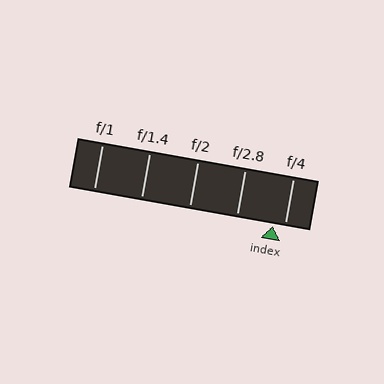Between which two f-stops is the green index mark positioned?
The index mark is between f/2.8 and f/4.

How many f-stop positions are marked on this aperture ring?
There are 5 f-stop positions marked.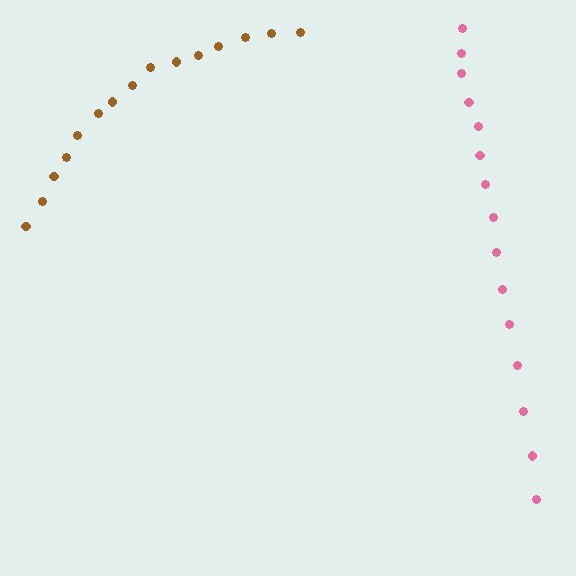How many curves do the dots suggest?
There are 2 distinct paths.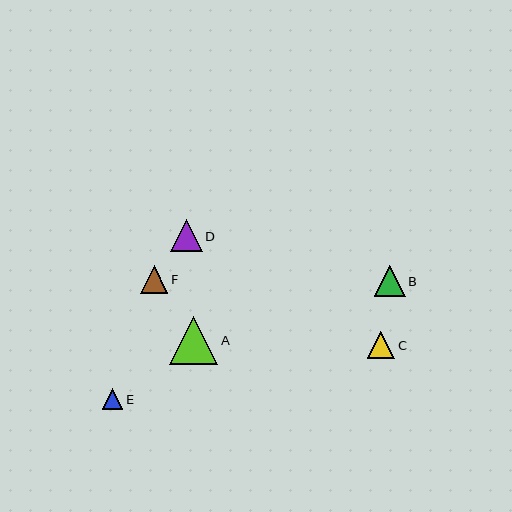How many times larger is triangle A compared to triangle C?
Triangle A is approximately 1.8 times the size of triangle C.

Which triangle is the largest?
Triangle A is the largest with a size of approximately 48 pixels.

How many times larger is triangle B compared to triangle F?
Triangle B is approximately 1.1 times the size of triangle F.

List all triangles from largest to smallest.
From largest to smallest: A, D, B, F, C, E.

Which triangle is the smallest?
Triangle E is the smallest with a size of approximately 21 pixels.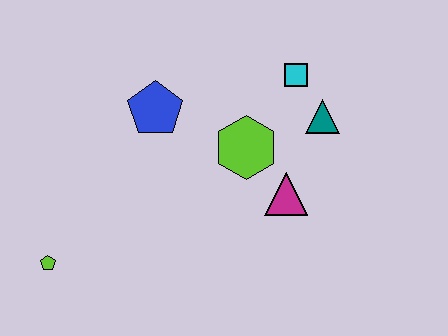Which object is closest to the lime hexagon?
The magenta triangle is closest to the lime hexagon.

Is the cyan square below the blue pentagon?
No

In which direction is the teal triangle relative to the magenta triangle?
The teal triangle is above the magenta triangle.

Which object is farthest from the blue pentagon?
The lime pentagon is farthest from the blue pentagon.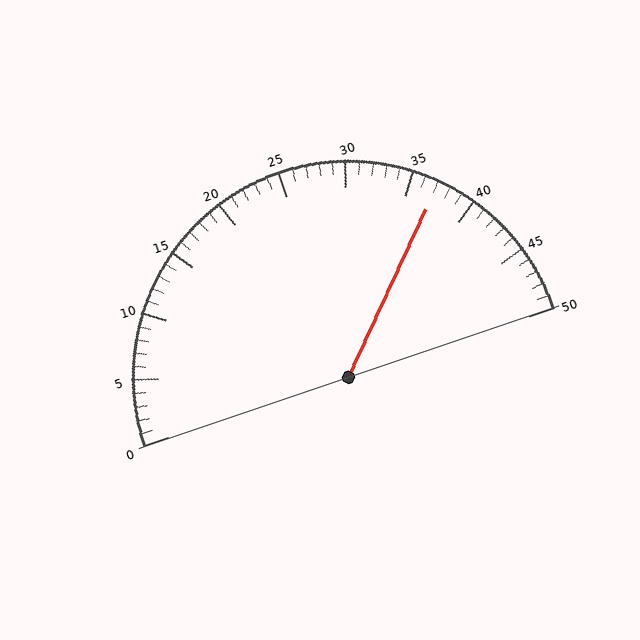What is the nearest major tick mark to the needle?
The nearest major tick mark is 35.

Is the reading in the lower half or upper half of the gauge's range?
The reading is in the upper half of the range (0 to 50).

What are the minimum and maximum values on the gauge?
The gauge ranges from 0 to 50.